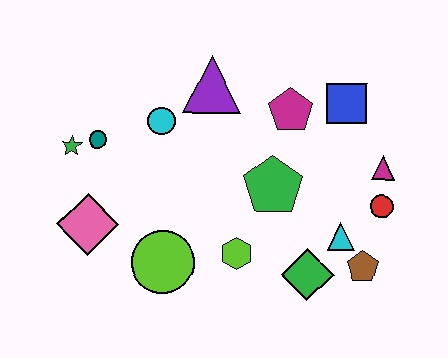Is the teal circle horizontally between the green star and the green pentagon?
Yes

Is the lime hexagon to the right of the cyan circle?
Yes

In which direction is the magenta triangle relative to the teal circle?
The magenta triangle is to the right of the teal circle.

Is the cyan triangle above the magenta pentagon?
No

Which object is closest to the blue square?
The magenta pentagon is closest to the blue square.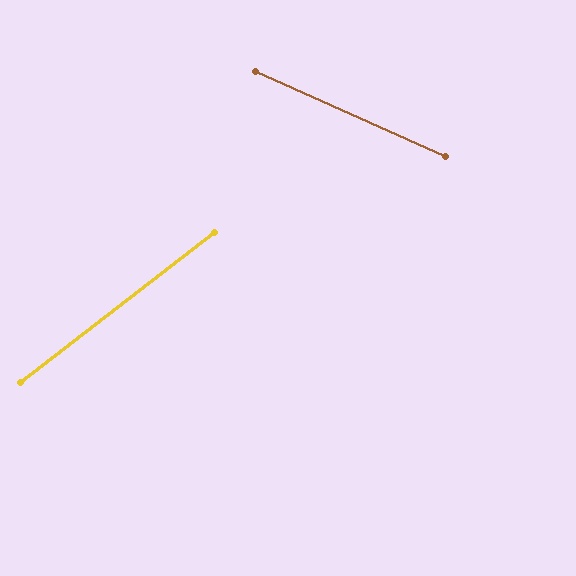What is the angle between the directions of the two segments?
Approximately 62 degrees.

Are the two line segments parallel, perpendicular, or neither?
Neither parallel nor perpendicular — they differ by about 62°.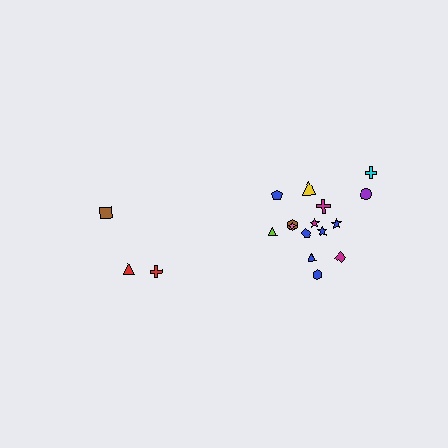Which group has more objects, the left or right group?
The right group.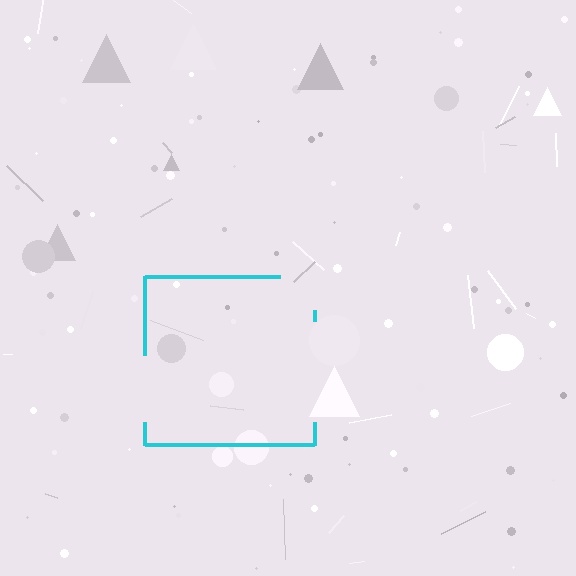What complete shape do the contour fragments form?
The contour fragments form a square.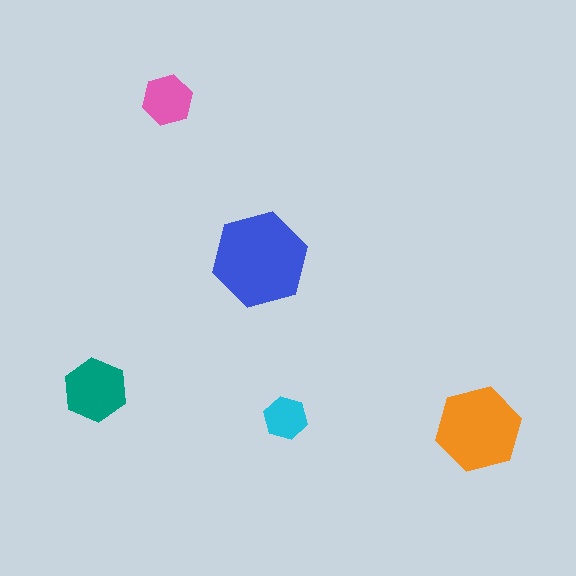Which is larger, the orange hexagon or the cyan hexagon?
The orange one.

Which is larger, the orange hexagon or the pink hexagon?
The orange one.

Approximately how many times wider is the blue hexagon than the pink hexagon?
About 2 times wider.